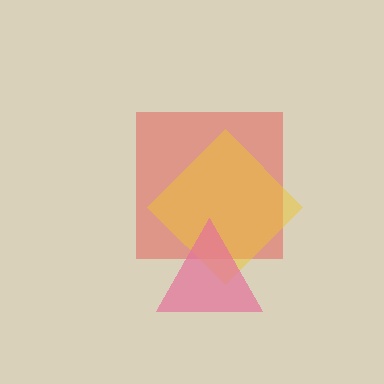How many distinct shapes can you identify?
There are 3 distinct shapes: a red square, a yellow diamond, a pink triangle.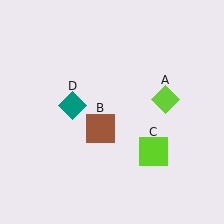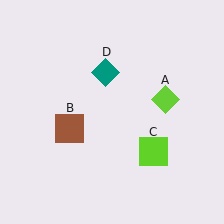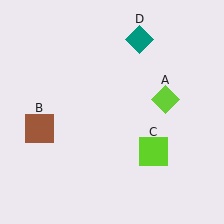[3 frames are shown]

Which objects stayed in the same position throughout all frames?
Lime diamond (object A) and lime square (object C) remained stationary.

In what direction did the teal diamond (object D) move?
The teal diamond (object D) moved up and to the right.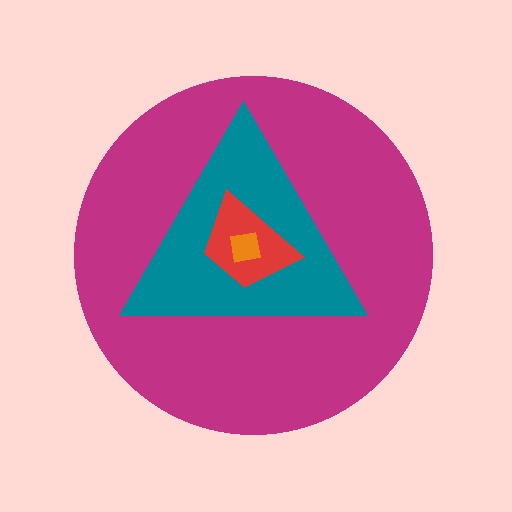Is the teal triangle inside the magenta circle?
Yes.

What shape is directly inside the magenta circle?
The teal triangle.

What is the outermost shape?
The magenta circle.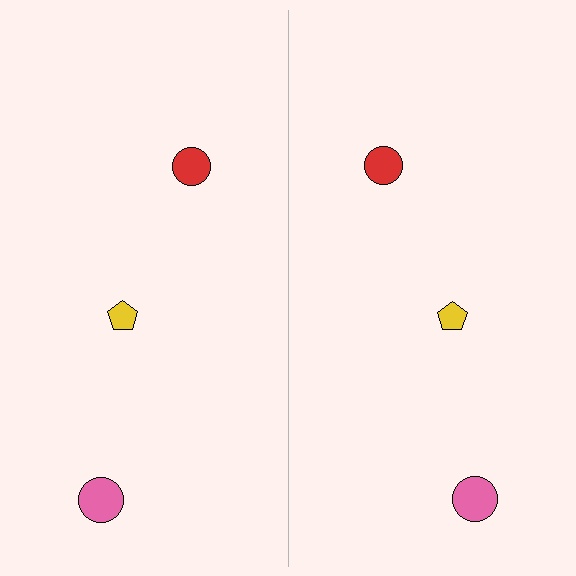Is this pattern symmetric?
Yes, this pattern has bilateral (reflection) symmetry.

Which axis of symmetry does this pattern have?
The pattern has a vertical axis of symmetry running through the center of the image.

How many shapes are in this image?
There are 6 shapes in this image.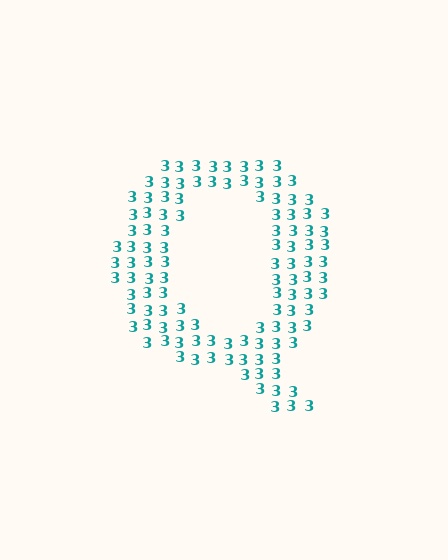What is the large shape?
The large shape is the letter Q.